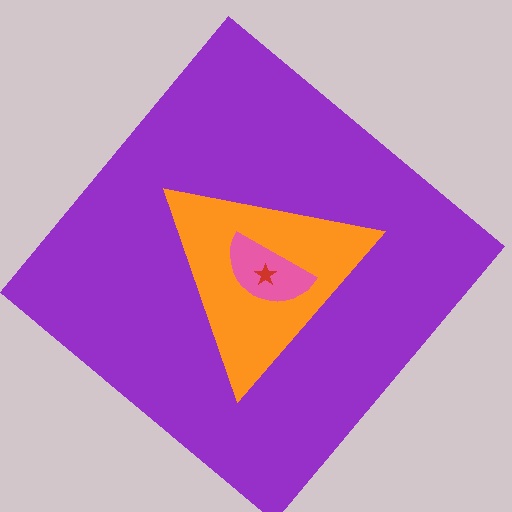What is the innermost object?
The red star.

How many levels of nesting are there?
4.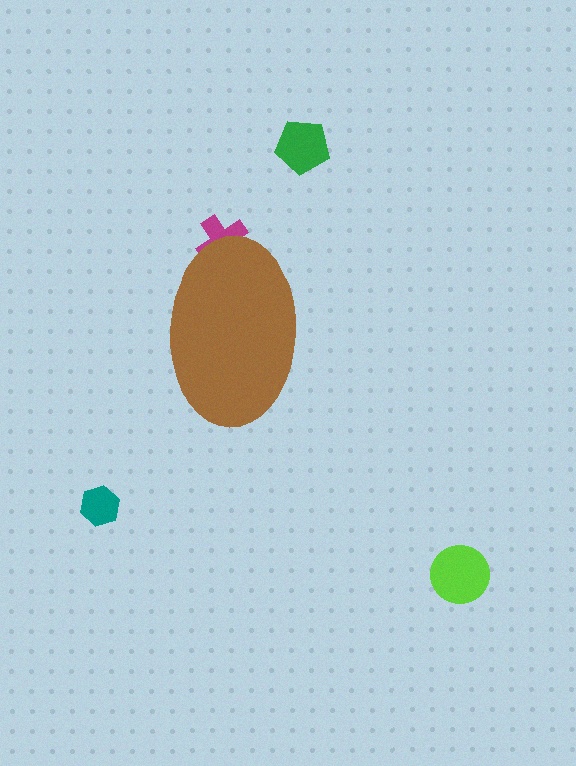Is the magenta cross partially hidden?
Yes, the magenta cross is partially hidden behind the brown ellipse.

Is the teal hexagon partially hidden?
No, the teal hexagon is fully visible.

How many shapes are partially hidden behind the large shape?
1 shape is partially hidden.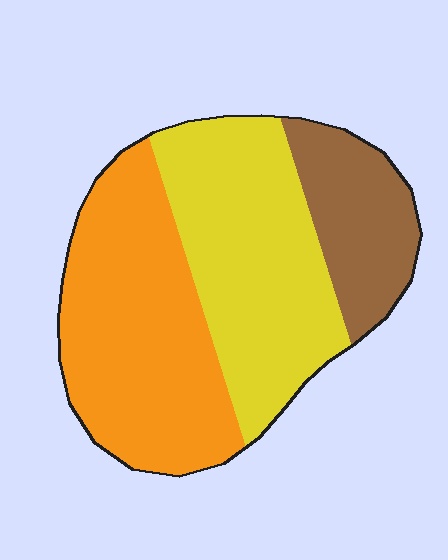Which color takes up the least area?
Brown, at roughly 20%.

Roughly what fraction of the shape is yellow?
Yellow covers 39% of the shape.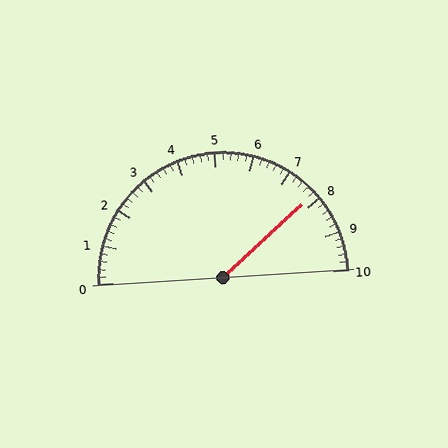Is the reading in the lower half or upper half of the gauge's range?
The reading is in the upper half of the range (0 to 10).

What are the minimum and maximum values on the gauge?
The gauge ranges from 0 to 10.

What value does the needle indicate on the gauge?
The needle indicates approximately 7.8.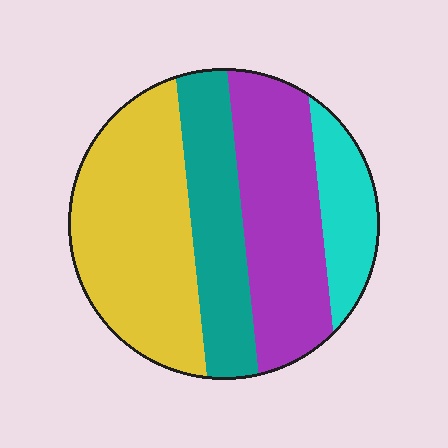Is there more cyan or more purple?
Purple.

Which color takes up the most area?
Yellow, at roughly 35%.